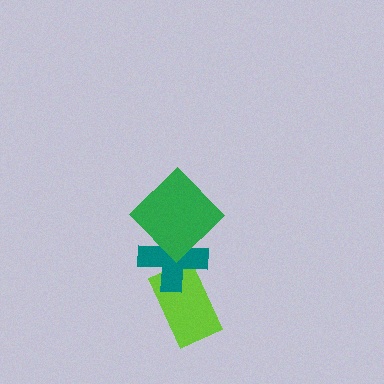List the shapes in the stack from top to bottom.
From top to bottom: the green diamond, the teal cross, the lime rectangle.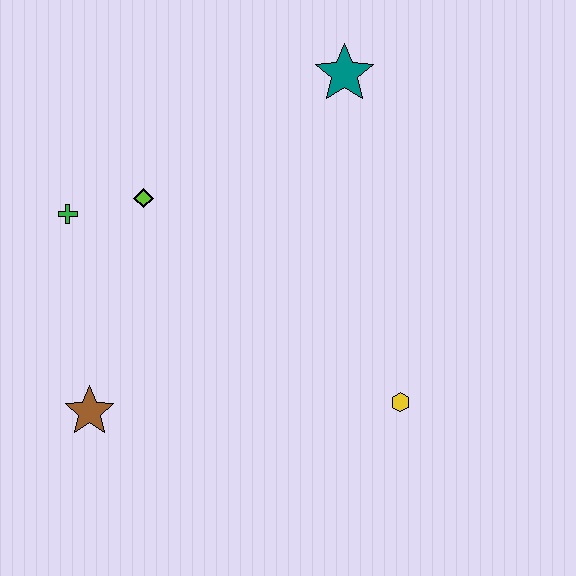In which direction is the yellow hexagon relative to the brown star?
The yellow hexagon is to the right of the brown star.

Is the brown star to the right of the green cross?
Yes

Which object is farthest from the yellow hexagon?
The green cross is farthest from the yellow hexagon.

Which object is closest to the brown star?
The green cross is closest to the brown star.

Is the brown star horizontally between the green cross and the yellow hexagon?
Yes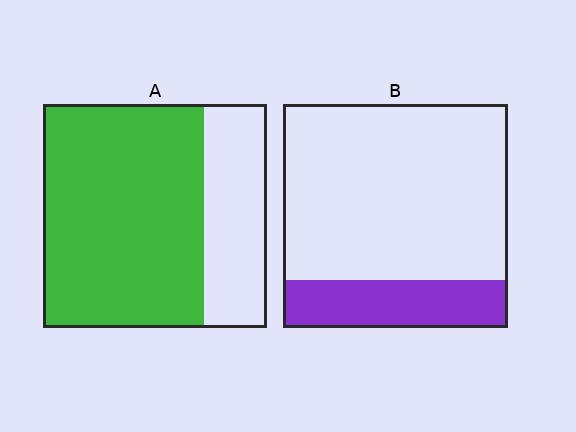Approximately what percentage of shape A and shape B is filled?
A is approximately 70% and B is approximately 20%.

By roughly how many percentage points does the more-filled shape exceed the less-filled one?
By roughly 50 percentage points (A over B).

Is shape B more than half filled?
No.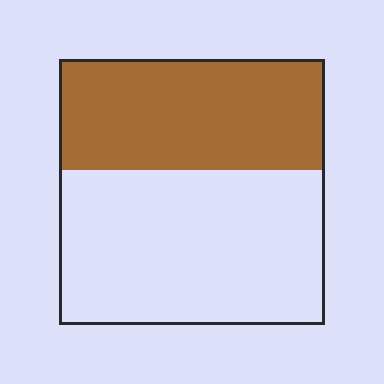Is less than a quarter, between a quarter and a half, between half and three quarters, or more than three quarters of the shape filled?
Between a quarter and a half.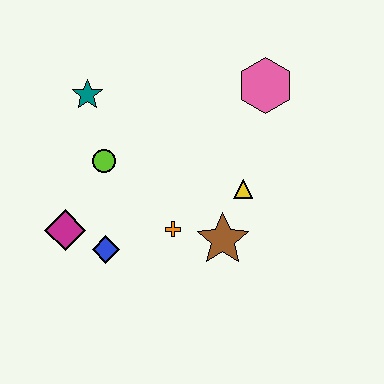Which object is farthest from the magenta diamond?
The pink hexagon is farthest from the magenta diamond.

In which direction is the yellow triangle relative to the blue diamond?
The yellow triangle is to the right of the blue diamond.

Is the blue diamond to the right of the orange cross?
No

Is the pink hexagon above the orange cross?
Yes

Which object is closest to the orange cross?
The brown star is closest to the orange cross.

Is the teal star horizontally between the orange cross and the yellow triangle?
No